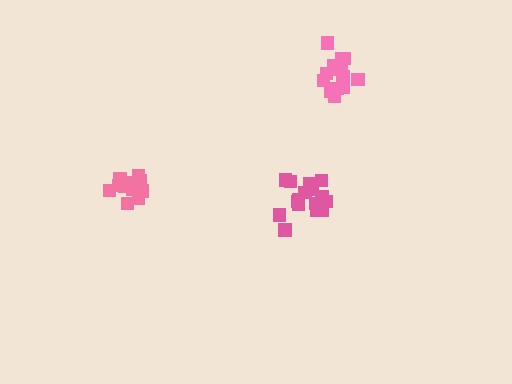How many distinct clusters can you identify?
There are 3 distinct clusters.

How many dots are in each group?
Group 1: 17 dots, Group 2: 11 dots, Group 3: 15 dots (43 total).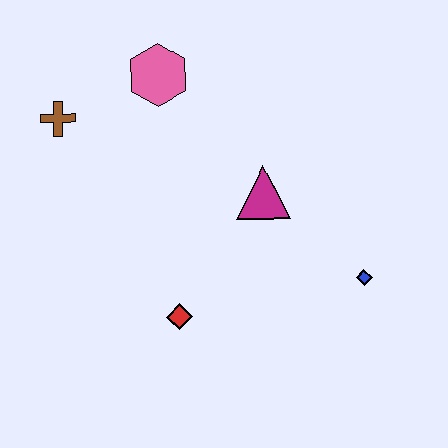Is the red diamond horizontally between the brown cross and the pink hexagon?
No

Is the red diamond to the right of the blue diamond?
No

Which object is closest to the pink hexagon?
The brown cross is closest to the pink hexagon.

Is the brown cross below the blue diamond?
No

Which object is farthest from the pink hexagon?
The blue diamond is farthest from the pink hexagon.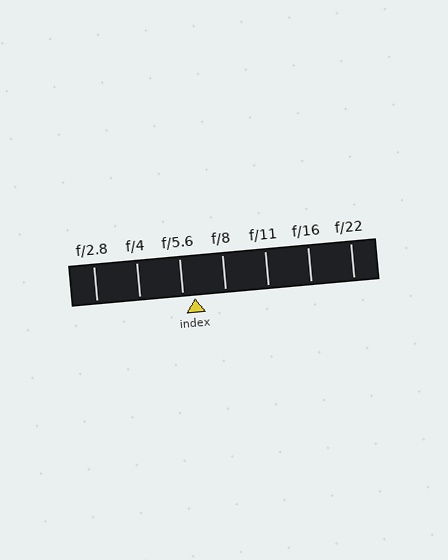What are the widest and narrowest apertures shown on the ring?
The widest aperture shown is f/2.8 and the narrowest is f/22.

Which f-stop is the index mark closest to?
The index mark is closest to f/5.6.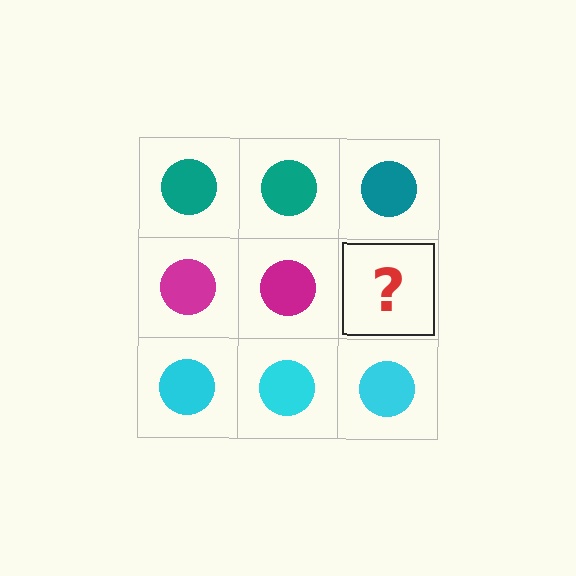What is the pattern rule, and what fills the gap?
The rule is that each row has a consistent color. The gap should be filled with a magenta circle.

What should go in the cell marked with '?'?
The missing cell should contain a magenta circle.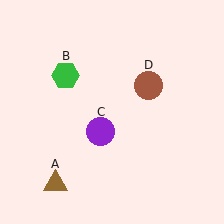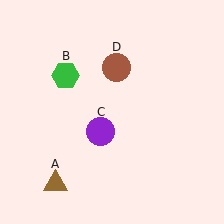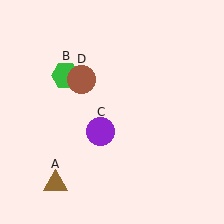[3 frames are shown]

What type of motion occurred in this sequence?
The brown circle (object D) rotated counterclockwise around the center of the scene.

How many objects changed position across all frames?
1 object changed position: brown circle (object D).